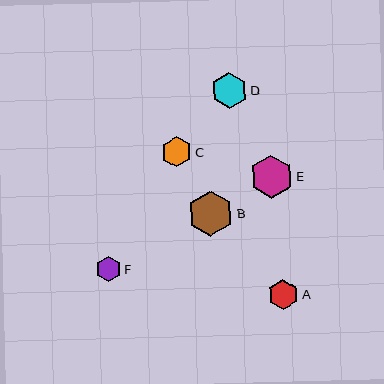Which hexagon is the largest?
Hexagon B is the largest with a size of approximately 45 pixels.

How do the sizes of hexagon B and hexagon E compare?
Hexagon B and hexagon E are approximately the same size.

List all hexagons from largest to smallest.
From largest to smallest: B, E, D, C, A, F.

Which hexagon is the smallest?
Hexagon F is the smallest with a size of approximately 25 pixels.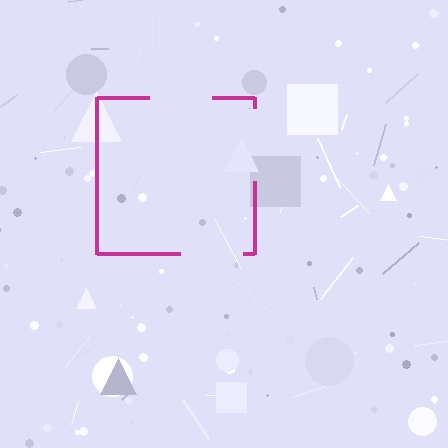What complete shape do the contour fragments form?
The contour fragments form a square.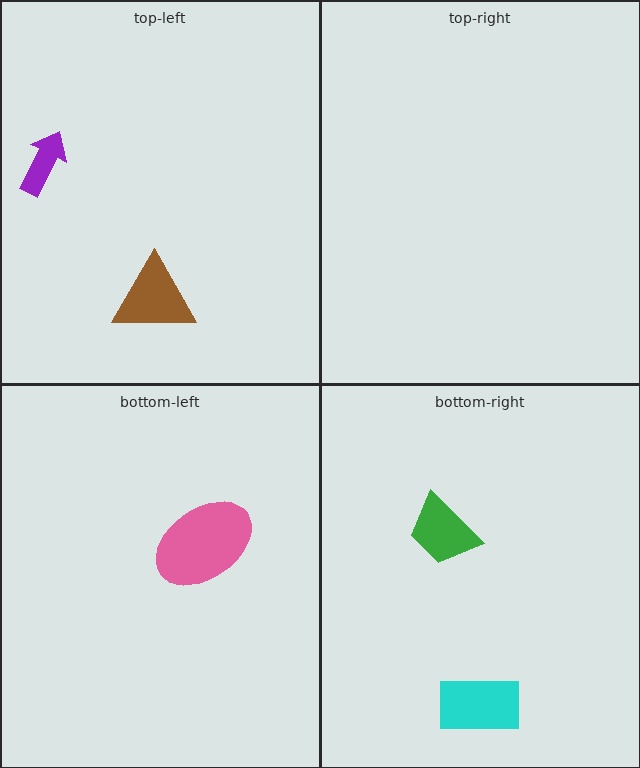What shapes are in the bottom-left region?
The pink ellipse.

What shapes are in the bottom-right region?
The cyan rectangle, the green trapezoid.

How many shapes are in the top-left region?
2.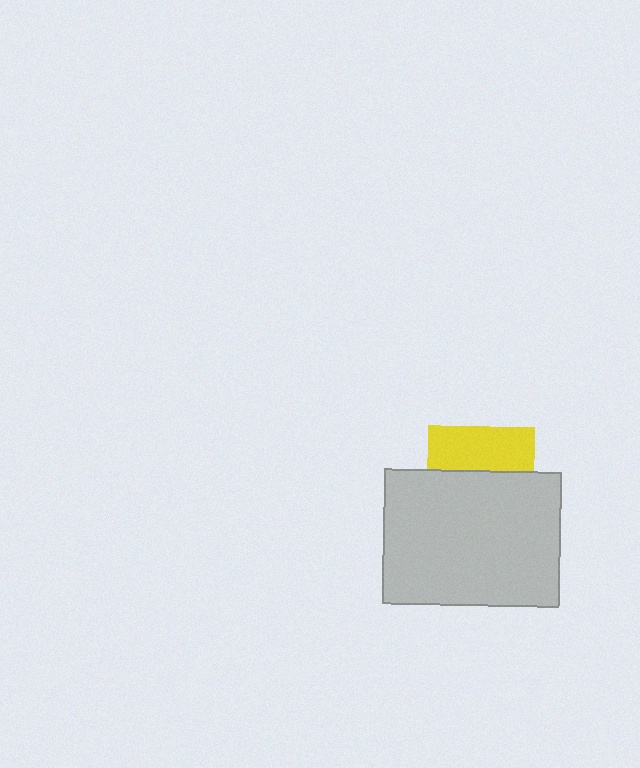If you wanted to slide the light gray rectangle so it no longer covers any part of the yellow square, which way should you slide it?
Slide it down — that is the most direct way to separate the two shapes.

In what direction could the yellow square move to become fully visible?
The yellow square could move up. That would shift it out from behind the light gray rectangle entirely.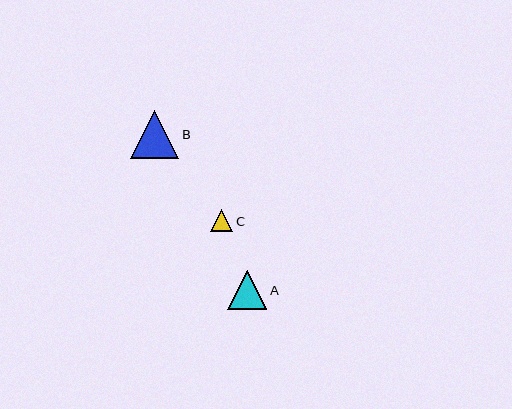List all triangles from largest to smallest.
From largest to smallest: B, A, C.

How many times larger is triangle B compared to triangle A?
Triangle B is approximately 1.3 times the size of triangle A.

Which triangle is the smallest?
Triangle C is the smallest with a size of approximately 23 pixels.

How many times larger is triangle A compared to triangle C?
Triangle A is approximately 1.7 times the size of triangle C.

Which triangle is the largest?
Triangle B is the largest with a size of approximately 49 pixels.